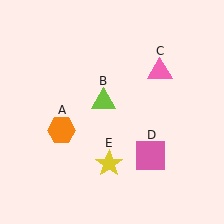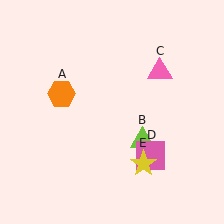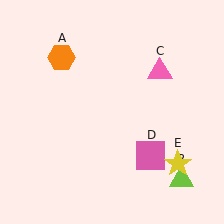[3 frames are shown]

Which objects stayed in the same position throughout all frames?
Pink triangle (object C) and pink square (object D) remained stationary.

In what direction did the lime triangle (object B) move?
The lime triangle (object B) moved down and to the right.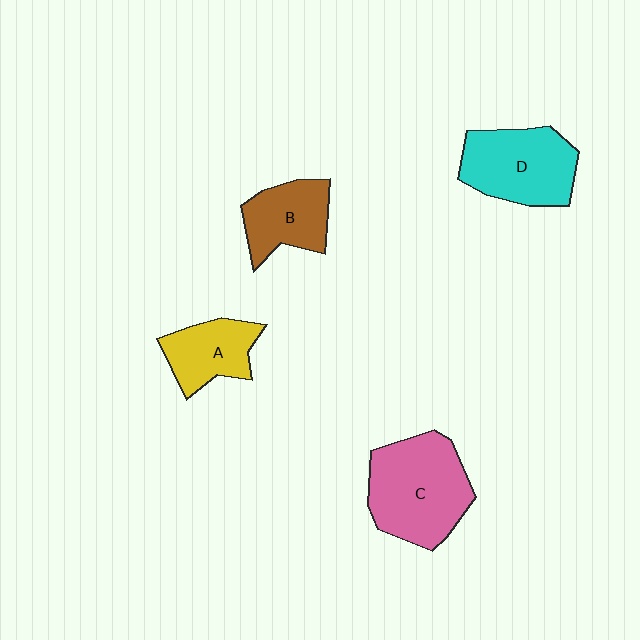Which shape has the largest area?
Shape C (pink).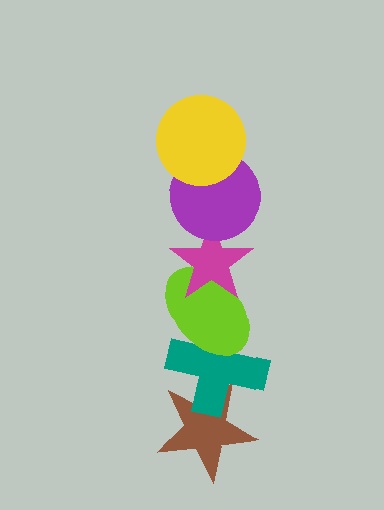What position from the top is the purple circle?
The purple circle is 2nd from the top.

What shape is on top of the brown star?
The teal cross is on top of the brown star.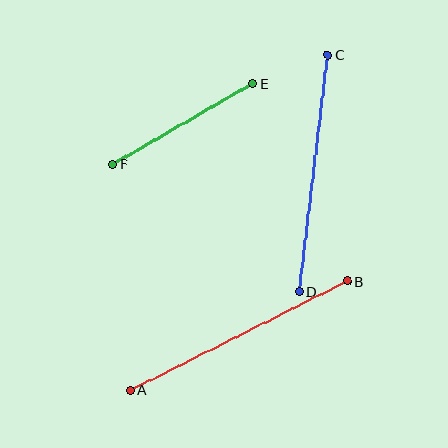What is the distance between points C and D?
The distance is approximately 238 pixels.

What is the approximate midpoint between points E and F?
The midpoint is at approximately (183, 124) pixels.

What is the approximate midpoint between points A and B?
The midpoint is at approximately (239, 335) pixels.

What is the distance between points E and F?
The distance is approximately 161 pixels.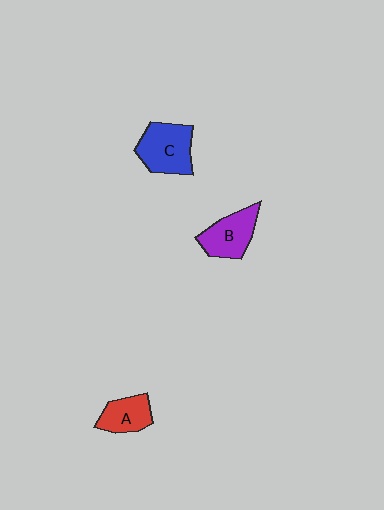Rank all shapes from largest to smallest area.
From largest to smallest: C (blue), B (purple), A (red).